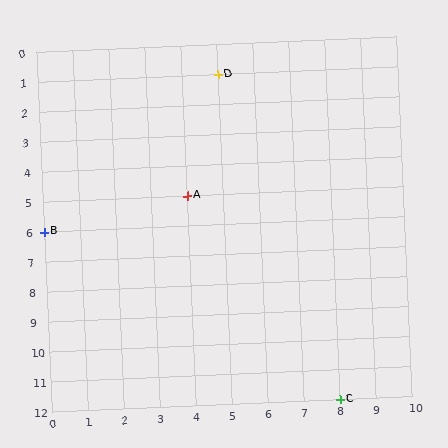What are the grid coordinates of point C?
Point C is at grid coordinates (8, 12).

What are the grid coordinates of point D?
Point D is at grid coordinates (5, 1).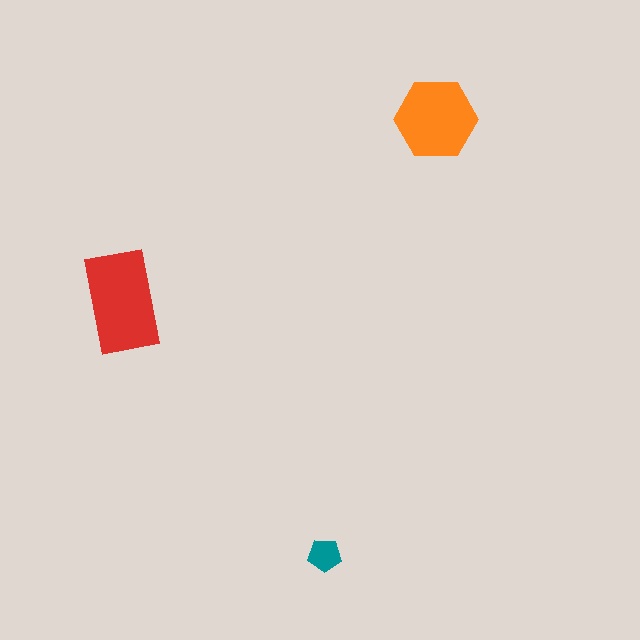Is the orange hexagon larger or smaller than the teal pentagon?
Larger.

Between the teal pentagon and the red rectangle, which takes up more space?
The red rectangle.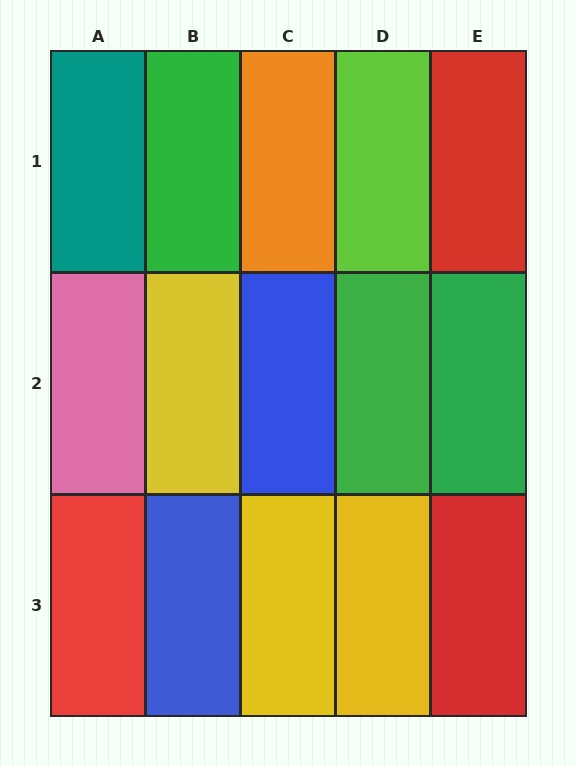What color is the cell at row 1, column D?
Lime.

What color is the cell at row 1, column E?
Red.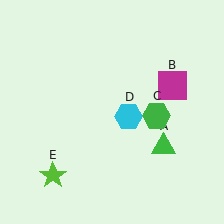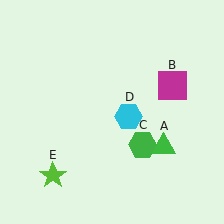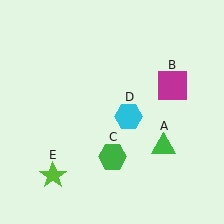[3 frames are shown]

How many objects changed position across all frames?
1 object changed position: green hexagon (object C).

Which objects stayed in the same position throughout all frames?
Green triangle (object A) and magenta square (object B) and cyan hexagon (object D) and lime star (object E) remained stationary.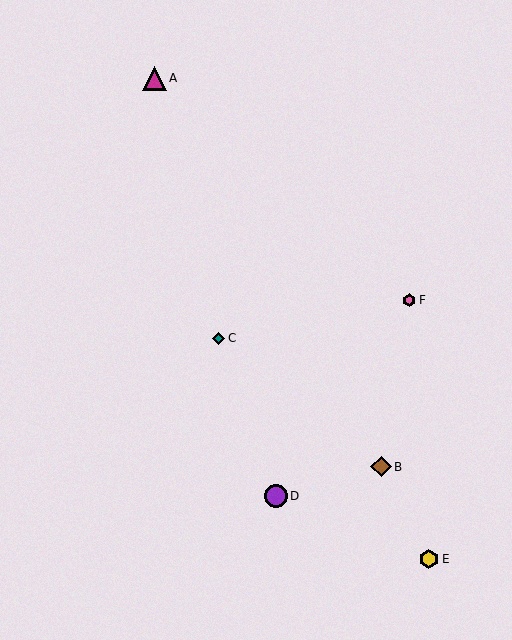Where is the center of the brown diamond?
The center of the brown diamond is at (381, 467).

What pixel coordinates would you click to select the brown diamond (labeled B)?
Click at (381, 467) to select the brown diamond B.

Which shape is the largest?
The magenta triangle (labeled A) is the largest.